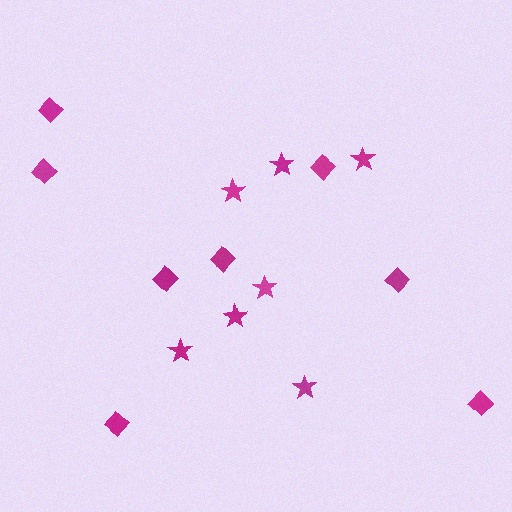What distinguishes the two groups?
There are 2 groups: one group of diamonds (8) and one group of stars (7).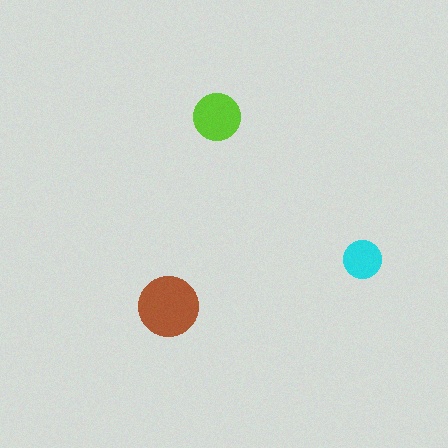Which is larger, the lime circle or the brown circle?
The brown one.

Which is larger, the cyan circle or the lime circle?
The lime one.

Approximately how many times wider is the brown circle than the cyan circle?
About 1.5 times wider.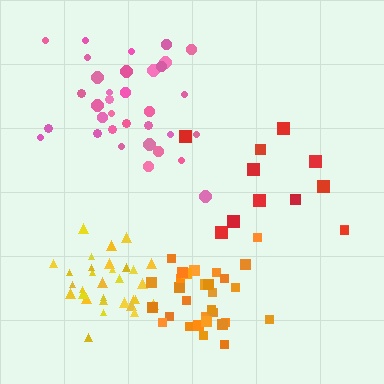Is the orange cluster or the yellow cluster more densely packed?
Yellow.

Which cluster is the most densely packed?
Yellow.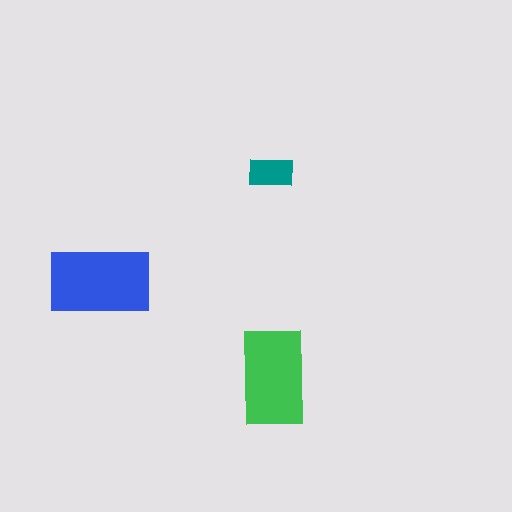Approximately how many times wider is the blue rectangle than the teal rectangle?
About 2.5 times wider.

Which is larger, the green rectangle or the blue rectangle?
The blue one.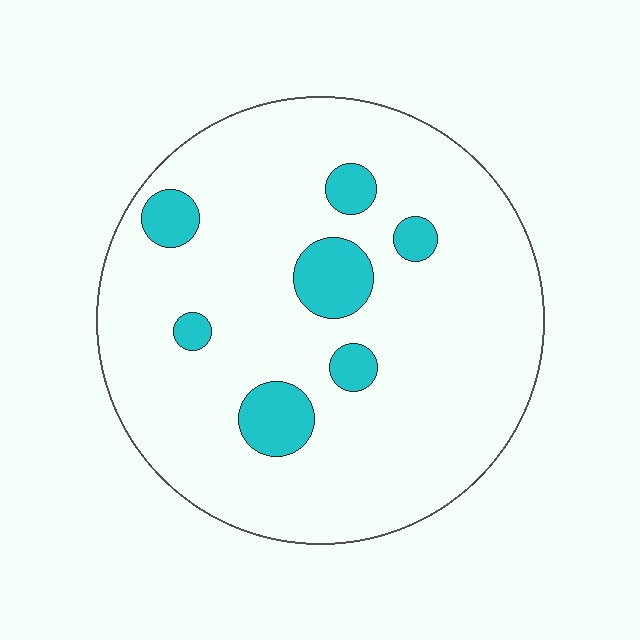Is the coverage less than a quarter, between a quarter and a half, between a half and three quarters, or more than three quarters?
Less than a quarter.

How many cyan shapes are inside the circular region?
7.